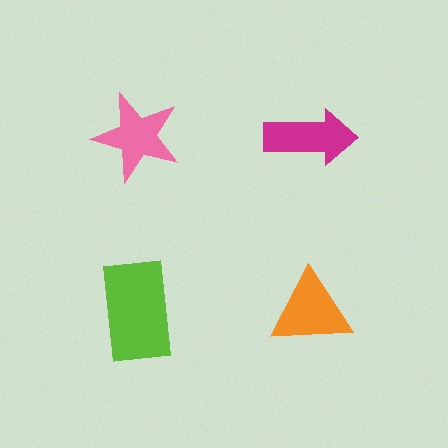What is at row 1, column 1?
A pink star.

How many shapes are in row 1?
2 shapes.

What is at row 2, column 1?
A lime rectangle.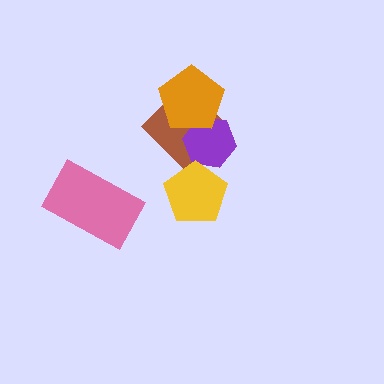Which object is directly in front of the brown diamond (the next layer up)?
The purple hexagon is directly in front of the brown diamond.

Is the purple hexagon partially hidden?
Yes, it is partially covered by another shape.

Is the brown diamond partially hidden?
Yes, it is partially covered by another shape.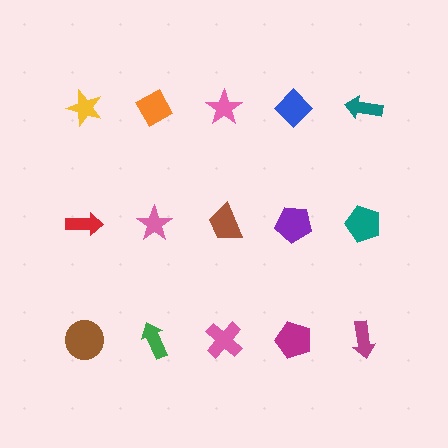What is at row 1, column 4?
A blue diamond.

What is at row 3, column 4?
A magenta pentagon.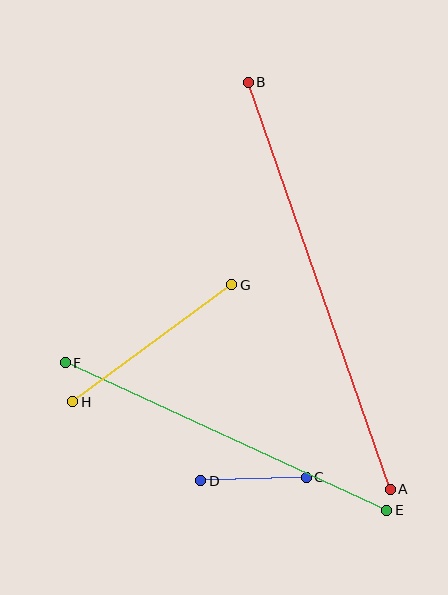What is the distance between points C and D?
The distance is approximately 106 pixels.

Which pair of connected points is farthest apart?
Points A and B are farthest apart.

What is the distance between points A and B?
The distance is approximately 432 pixels.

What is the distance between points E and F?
The distance is approximately 354 pixels.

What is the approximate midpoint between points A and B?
The midpoint is at approximately (319, 286) pixels.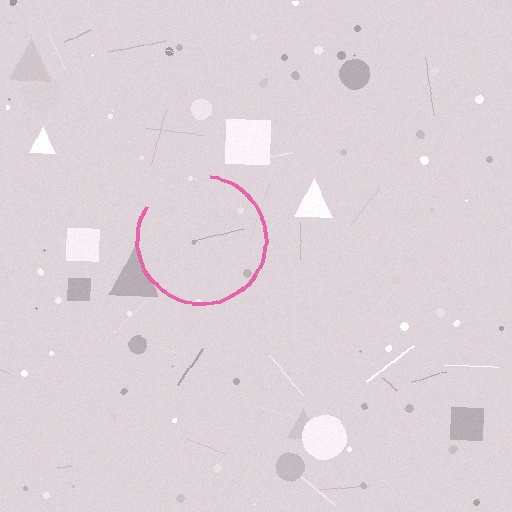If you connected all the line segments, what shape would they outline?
They would outline a circle.